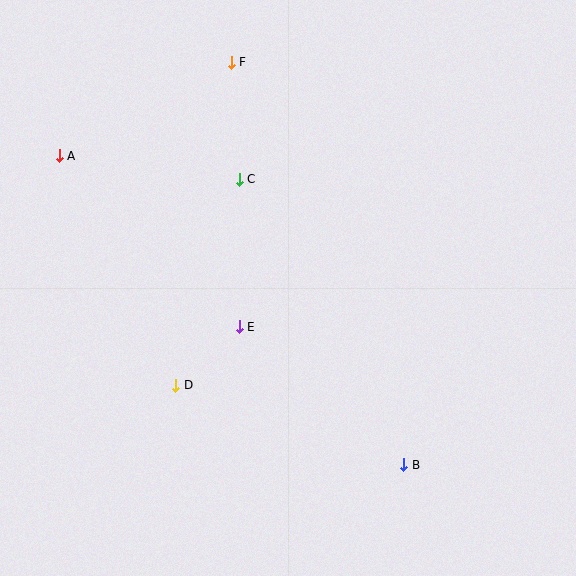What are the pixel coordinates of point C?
Point C is at (239, 179).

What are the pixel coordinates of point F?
Point F is at (231, 62).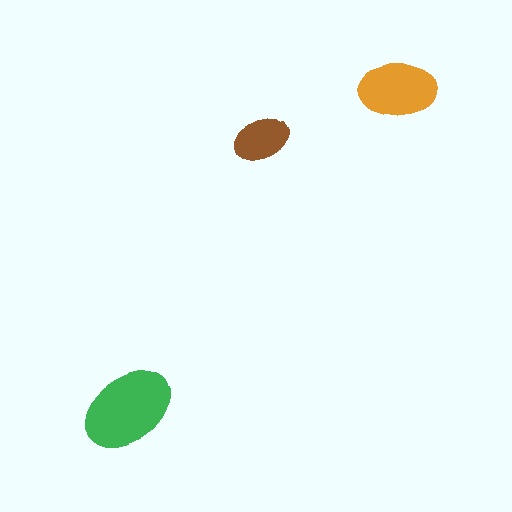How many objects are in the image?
There are 3 objects in the image.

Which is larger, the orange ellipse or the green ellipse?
The green one.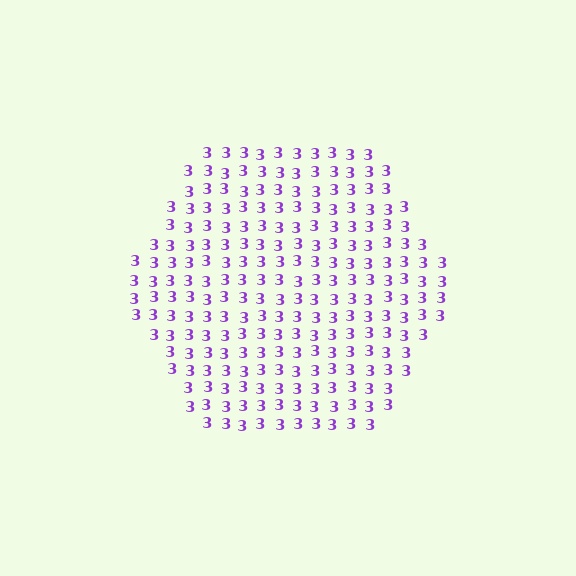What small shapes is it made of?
It is made of small digit 3's.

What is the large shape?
The large shape is a hexagon.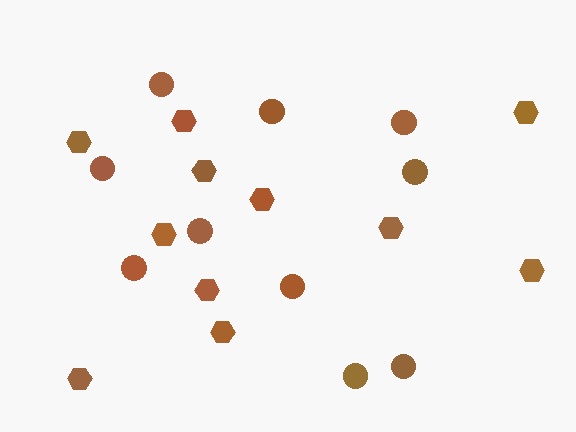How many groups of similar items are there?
There are 2 groups: one group of hexagons (11) and one group of circles (10).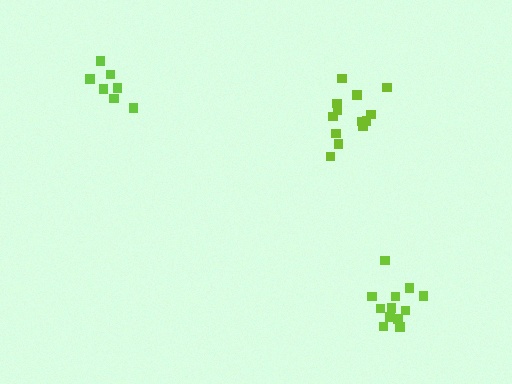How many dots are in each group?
Group 1: 7 dots, Group 2: 13 dots, Group 3: 12 dots (32 total).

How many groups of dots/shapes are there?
There are 3 groups.